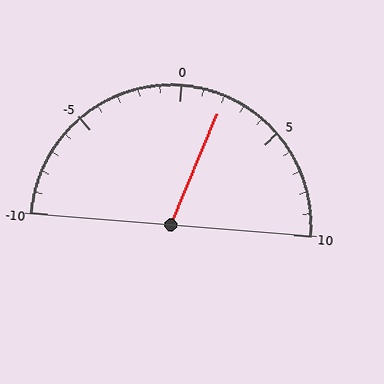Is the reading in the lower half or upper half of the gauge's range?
The reading is in the upper half of the range (-10 to 10).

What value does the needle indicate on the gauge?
The needle indicates approximately 2.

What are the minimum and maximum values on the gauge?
The gauge ranges from -10 to 10.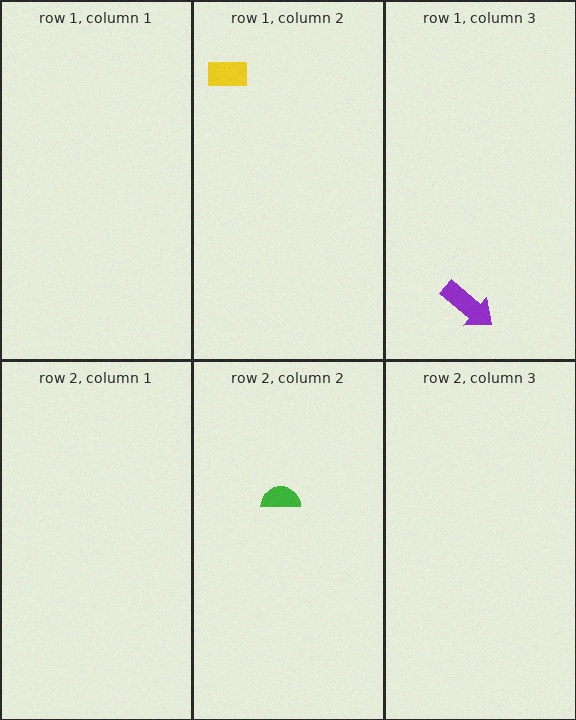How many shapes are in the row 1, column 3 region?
1.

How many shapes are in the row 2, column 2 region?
1.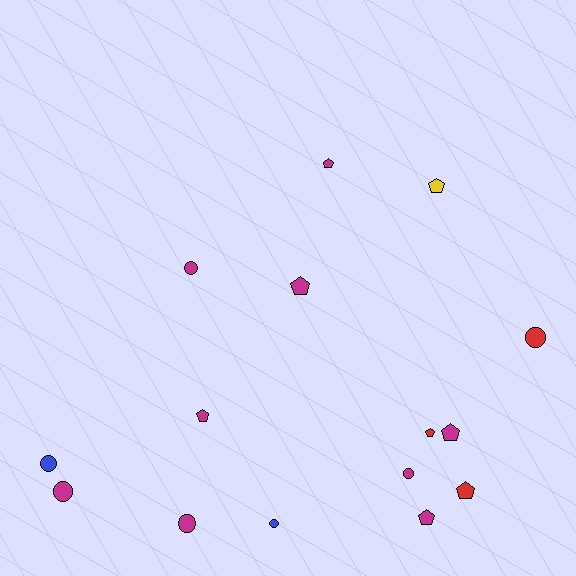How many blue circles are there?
There are 2 blue circles.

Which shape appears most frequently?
Pentagon, with 8 objects.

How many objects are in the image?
There are 15 objects.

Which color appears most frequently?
Magenta, with 9 objects.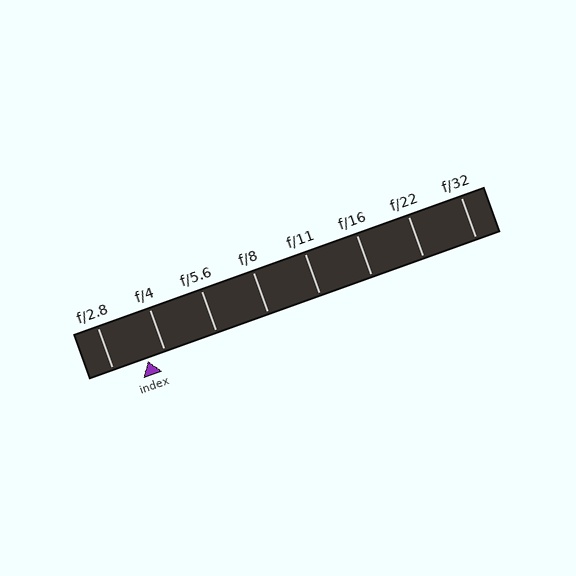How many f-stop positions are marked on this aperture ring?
There are 8 f-stop positions marked.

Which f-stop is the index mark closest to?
The index mark is closest to f/4.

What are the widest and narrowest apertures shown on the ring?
The widest aperture shown is f/2.8 and the narrowest is f/32.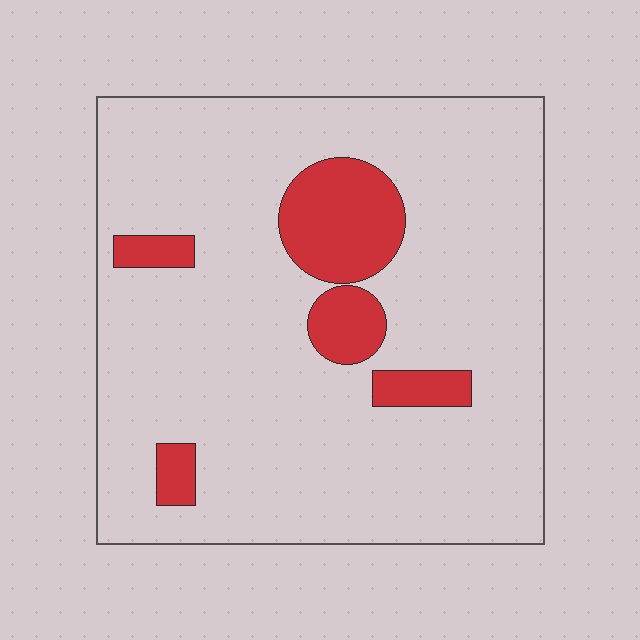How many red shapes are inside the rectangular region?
5.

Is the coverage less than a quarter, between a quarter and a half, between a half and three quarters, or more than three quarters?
Less than a quarter.